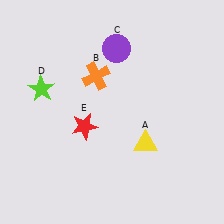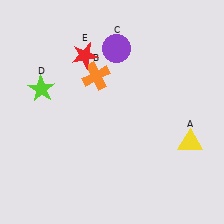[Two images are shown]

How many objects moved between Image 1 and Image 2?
2 objects moved between the two images.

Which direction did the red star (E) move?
The red star (E) moved up.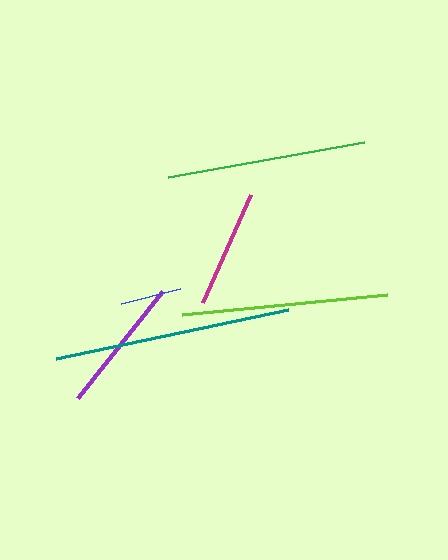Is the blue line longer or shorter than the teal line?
The teal line is longer than the blue line.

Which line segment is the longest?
The teal line is the longest at approximately 237 pixels.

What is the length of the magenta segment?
The magenta segment is approximately 118 pixels long.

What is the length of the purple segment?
The purple segment is approximately 136 pixels long.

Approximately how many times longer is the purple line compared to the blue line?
The purple line is approximately 2.2 times the length of the blue line.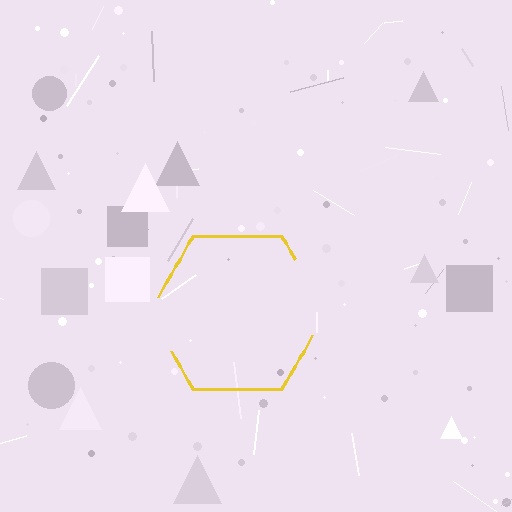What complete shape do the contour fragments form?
The contour fragments form a hexagon.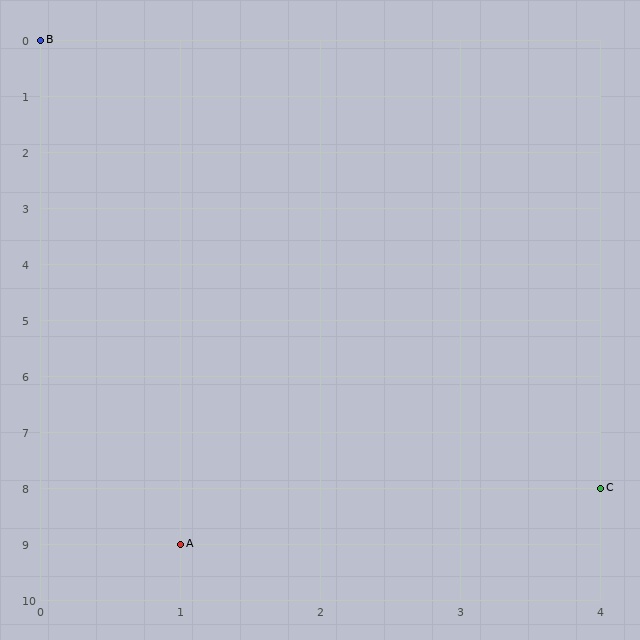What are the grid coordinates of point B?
Point B is at grid coordinates (0, 0).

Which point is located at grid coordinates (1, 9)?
Point A is at (1, 9).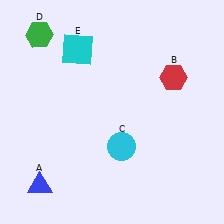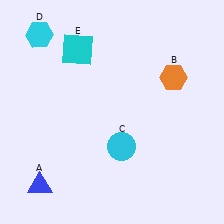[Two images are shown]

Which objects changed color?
B changed from red to orange. D changed from green to cyan.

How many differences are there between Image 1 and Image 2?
There are 2 differences between the two images.